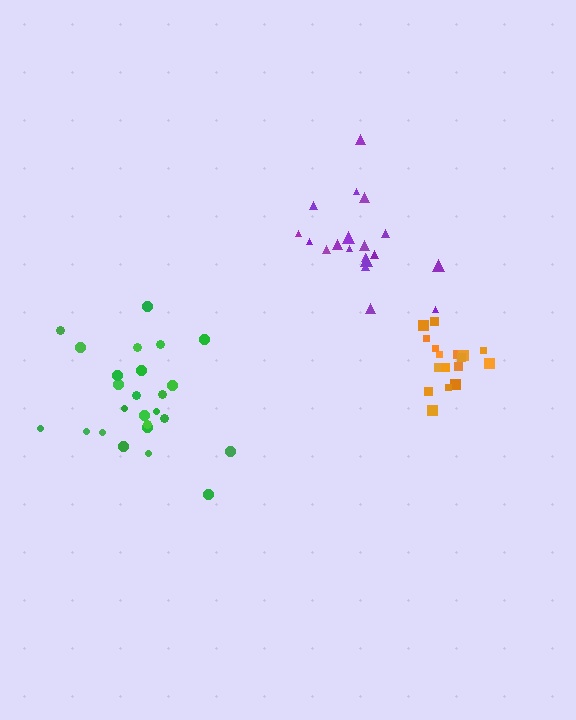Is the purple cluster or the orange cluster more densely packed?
Orange.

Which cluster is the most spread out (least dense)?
Purple.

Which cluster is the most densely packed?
Orange.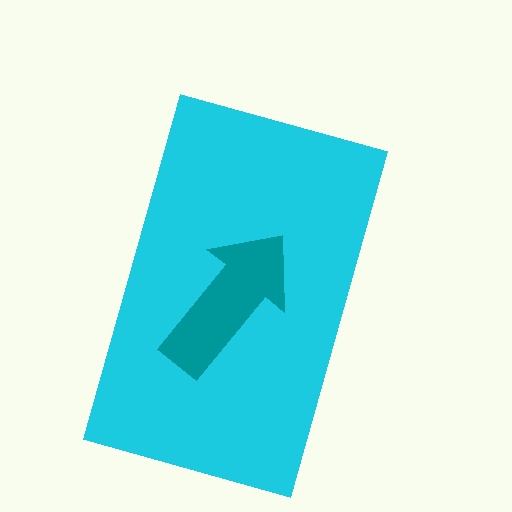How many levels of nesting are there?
2.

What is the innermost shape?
The teal arrow.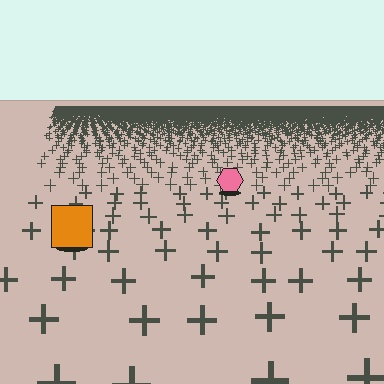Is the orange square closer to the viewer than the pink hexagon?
Yes. The orange square is closer — you can tell from the texture gradient: the ground texture is coarser near it.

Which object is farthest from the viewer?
The pink hexagon is farthest from the viewer. It appears smaller and the ground texture around it is denser.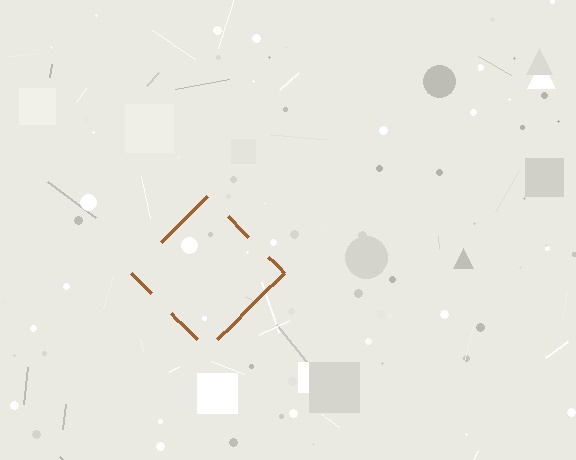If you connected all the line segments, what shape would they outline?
They would outline a diamond.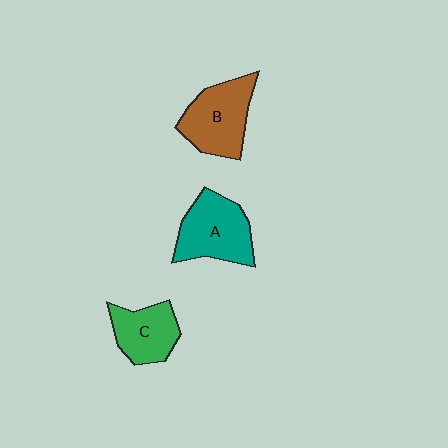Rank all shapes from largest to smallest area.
From largest to smallest: B (brown), A (teal), C (green).